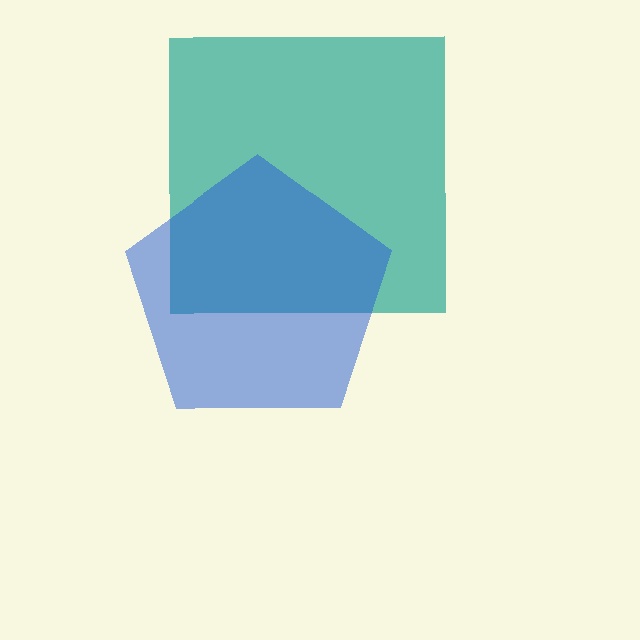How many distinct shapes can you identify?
There are 2 distinct shapes: a teal square, a blue pentagon.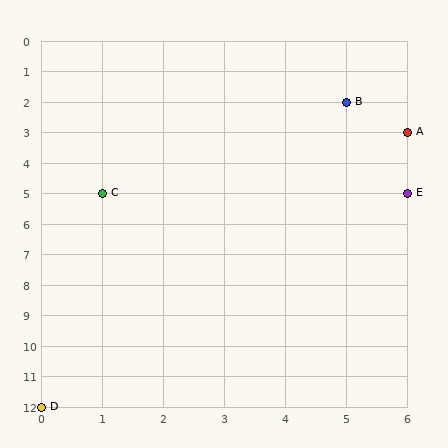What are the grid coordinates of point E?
Point E is at grid coordinates (6, 5).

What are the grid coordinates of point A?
Point A is at grid coordinates (6, 3).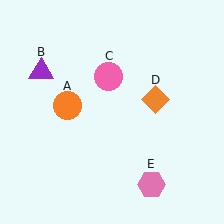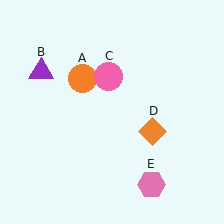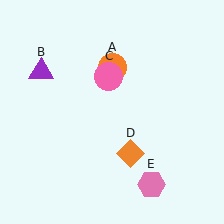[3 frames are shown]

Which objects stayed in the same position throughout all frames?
Purple triangle (object B) and pink circle (object C) and pink hexagon (object E) remained stationary.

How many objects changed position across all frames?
2 objects changed position: orange circle (object A), orange diamond (object D).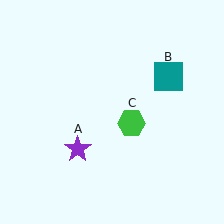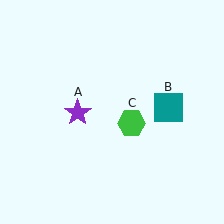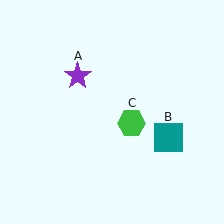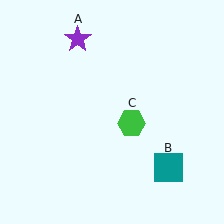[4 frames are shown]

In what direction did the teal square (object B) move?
The teal square (object B) moved down.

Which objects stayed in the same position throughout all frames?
Green hexagon (object C) remained stationary.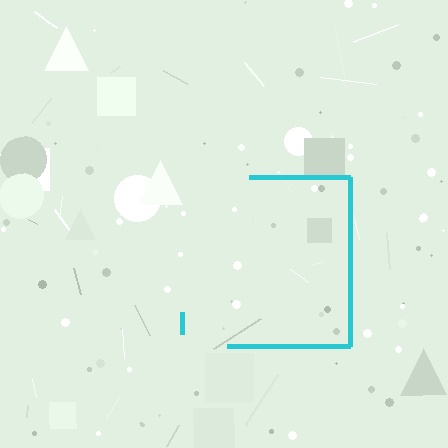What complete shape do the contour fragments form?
The contour fragments form a square.